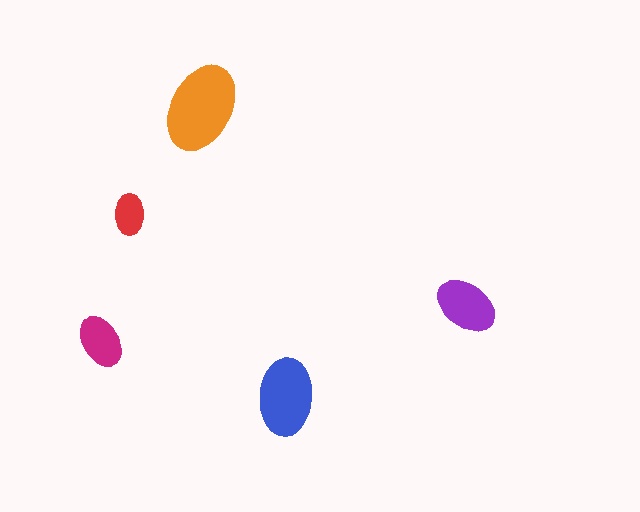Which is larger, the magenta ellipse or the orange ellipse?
The orange one.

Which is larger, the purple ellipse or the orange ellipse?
The orange one.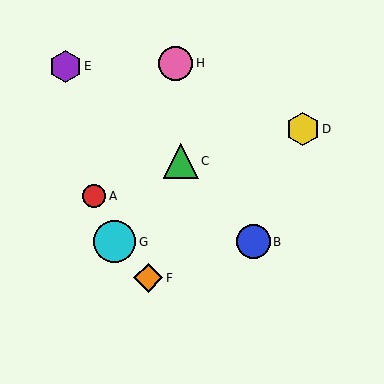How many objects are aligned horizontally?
2 objects (B, G) are aligned horizontally.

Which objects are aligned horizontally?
Objects B, G are aligned horizontally.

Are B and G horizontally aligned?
Yes, both are at y≈242.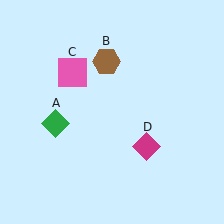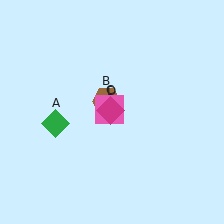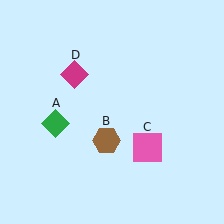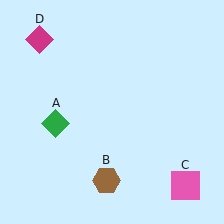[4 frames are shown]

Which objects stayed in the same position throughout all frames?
Green diamond (object A) remained stationary.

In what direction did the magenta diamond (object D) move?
The magenta diamond (object D) moved up and to the left.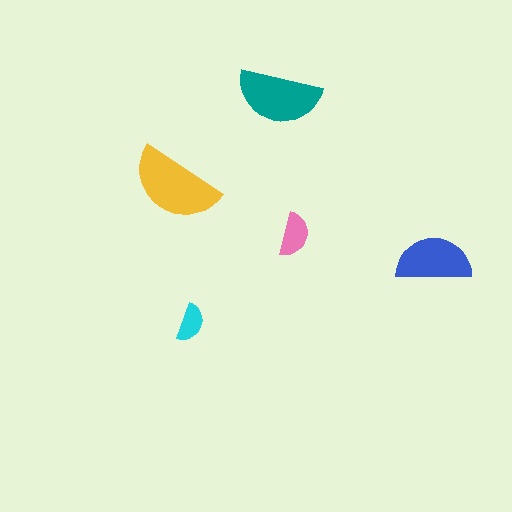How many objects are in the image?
There are 5 objects in the image.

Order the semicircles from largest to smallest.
the yellow one, the teal one, the blue one, the pink one, the cyan one.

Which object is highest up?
The teal semicircle is topmost.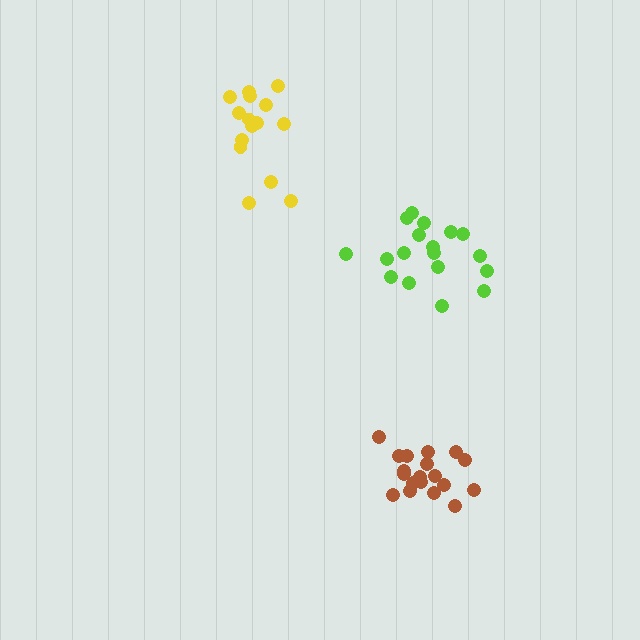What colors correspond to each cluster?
The clusters are colored: yellow, lime, brown.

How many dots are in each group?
Group 1: 15 dots, Group 2: 18 dots, Group 3: 19 dots (52 total).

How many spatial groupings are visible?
There are 3 spatial groupings.